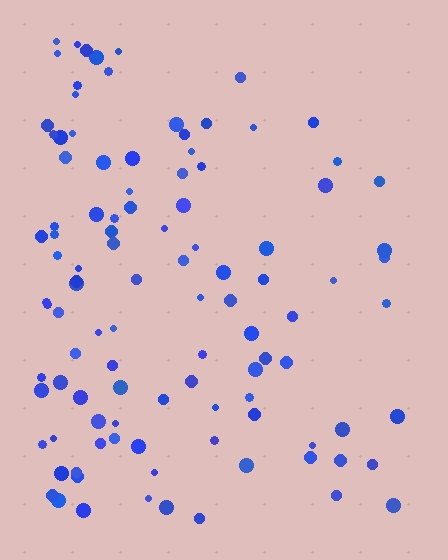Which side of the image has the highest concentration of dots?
The left.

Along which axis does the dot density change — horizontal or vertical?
Horizontal.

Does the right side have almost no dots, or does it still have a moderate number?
Still a moderate number, just noticeably fewer than the left.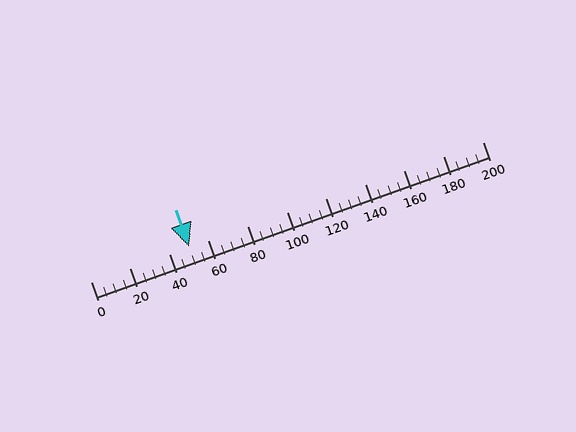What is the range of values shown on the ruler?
The ruler shows values from 0 to 200.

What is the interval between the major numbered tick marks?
The major tick marks are spaced 20 units apart.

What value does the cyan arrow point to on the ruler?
The cyan arrow points to approximately 50.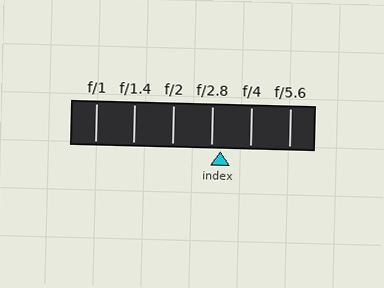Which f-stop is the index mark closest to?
The index mark is closest to f/2.8.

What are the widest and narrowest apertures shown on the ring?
The widest aperture shown is f/1 and the narrowest is f/5.6.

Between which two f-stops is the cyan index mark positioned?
The index mark is between f/2.8 and f/4.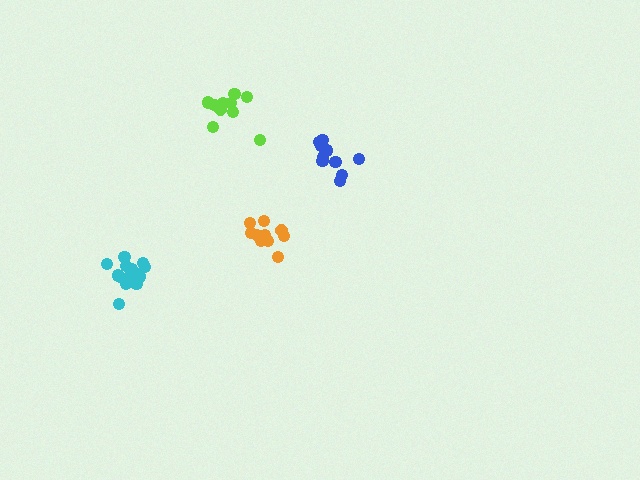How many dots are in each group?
Group 1: 16 dots, Group 2: 10 dots, Group 3: 11 dots, Group 4: 10 dots (47 total).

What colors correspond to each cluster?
The clusters are colored: cyan, lime, orange, blue.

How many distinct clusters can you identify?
There are 4 distinct clusters.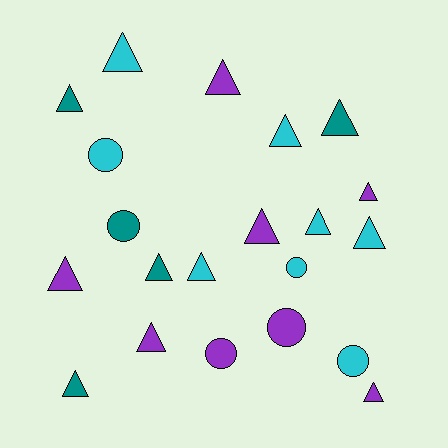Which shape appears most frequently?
Triangle, with 15 objects.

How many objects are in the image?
There are 21 objects.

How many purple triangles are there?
There are 6 purple triangles.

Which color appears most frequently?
Cyan, with 8 objects.